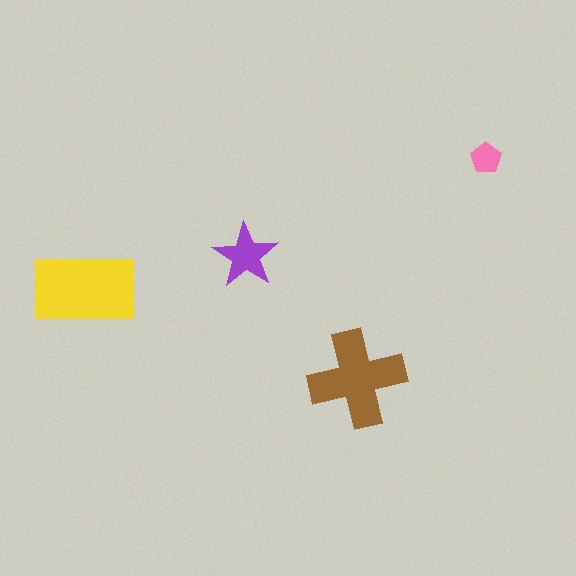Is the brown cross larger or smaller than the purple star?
Larger.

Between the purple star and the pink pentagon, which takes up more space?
The purple star.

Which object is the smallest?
The pink pentagon.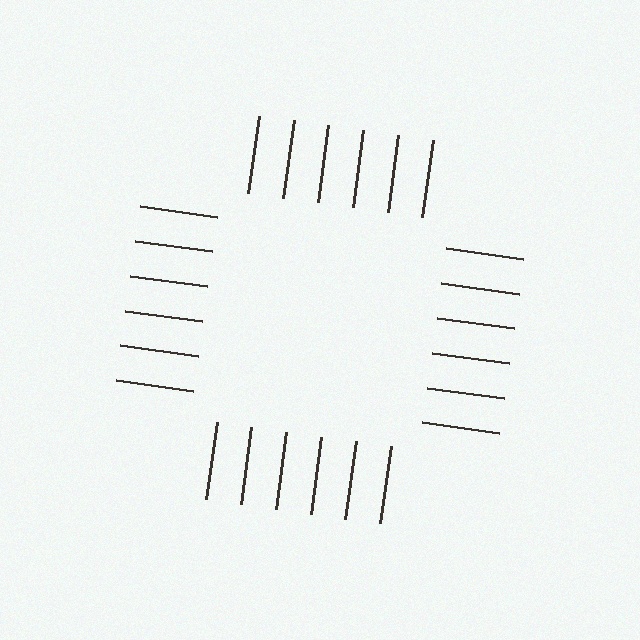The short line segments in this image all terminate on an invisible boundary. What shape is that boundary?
An illusory square — the line segments terminate on its edges but no continuous stroke is drawn.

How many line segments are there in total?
24 — 6 along each of the 4 edges.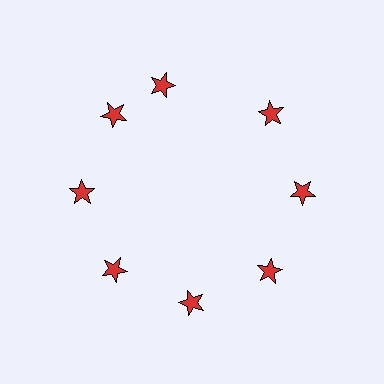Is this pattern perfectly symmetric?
No. The 8 red stars are arranged in a ring, but one element near the 12 o'clock position is rotated out of alignment along the ring, breaking the 8-fold rotational symmetry.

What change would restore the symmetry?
The symmetry would be restored by rotating it back into even spacing with its neighbors so that all 8 stars sit at equal angles and equal distance from the center.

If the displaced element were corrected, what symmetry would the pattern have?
It would have 8-fold rotational symmetry — the pattern would map onto itself every 45 degrees.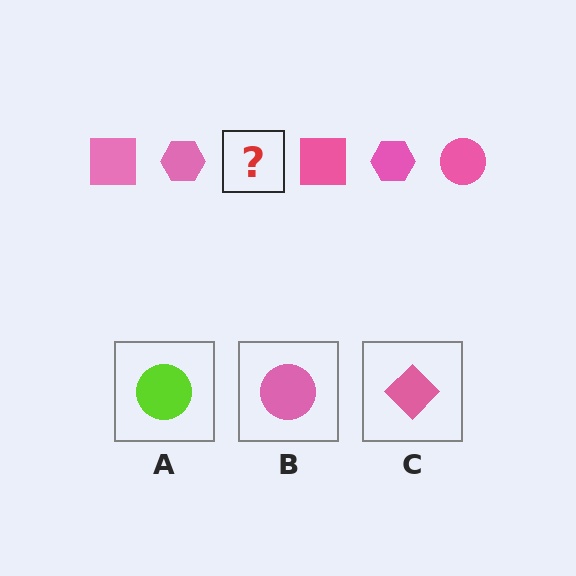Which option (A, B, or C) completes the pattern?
B.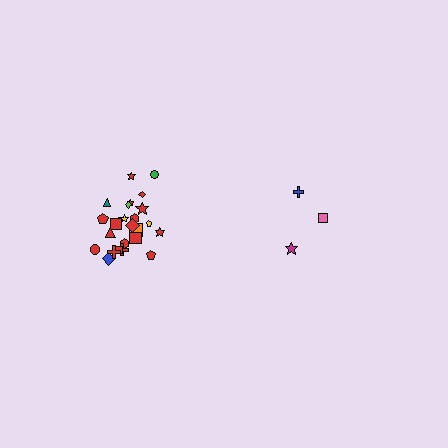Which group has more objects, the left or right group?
The left group.